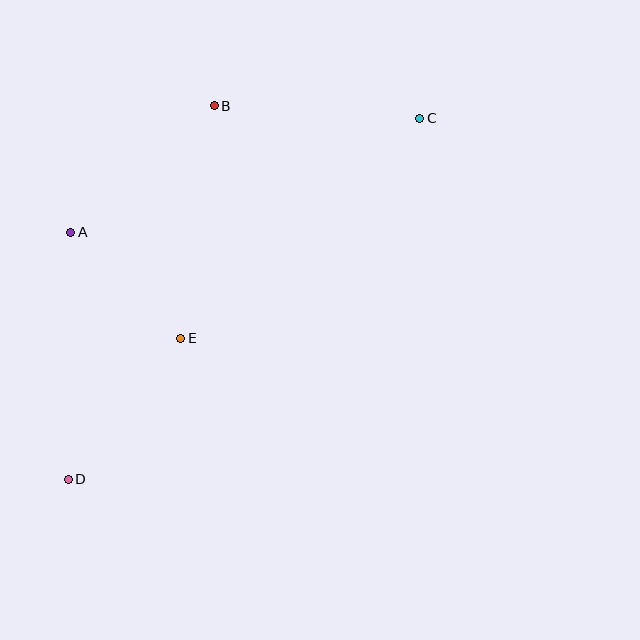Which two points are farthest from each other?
Points C and D are farthest from each other.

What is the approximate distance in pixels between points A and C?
The distance between A and C is approximately 367 pixels.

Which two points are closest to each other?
Points A and E are closest to each other.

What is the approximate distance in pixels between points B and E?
The distance between B and E is approximately 235 pixels.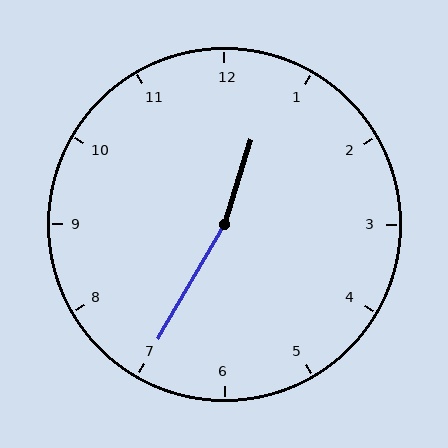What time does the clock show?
12:35.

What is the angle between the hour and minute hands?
Approximately 168 degrees.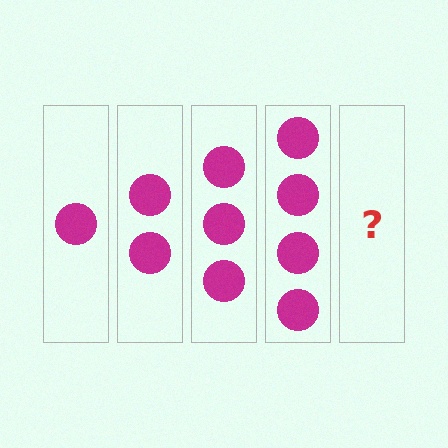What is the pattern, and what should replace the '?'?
The pattern is that each step adds one more circle. The '?' should be 5 circles.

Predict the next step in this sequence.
The next step is 5 circles.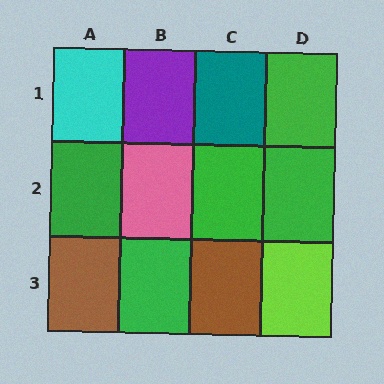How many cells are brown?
2 cells are brown.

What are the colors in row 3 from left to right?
Brown, green, brown, lime.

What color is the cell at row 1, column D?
Green.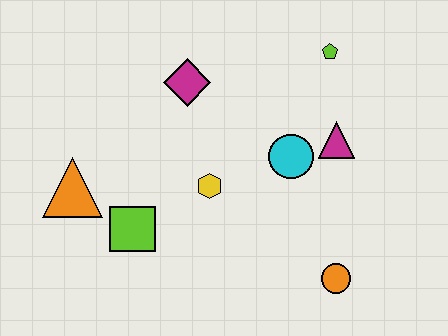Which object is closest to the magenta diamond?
The yellow hexagon is closest to the magenta diamond.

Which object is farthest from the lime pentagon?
The orange triangle is farthest from the lime pentagon.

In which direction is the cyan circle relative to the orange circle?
The cyan circle is above the orange circle.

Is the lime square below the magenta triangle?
Yes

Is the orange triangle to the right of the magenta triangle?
No